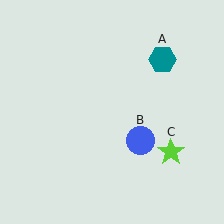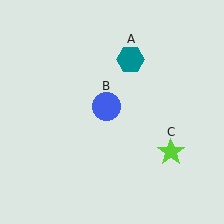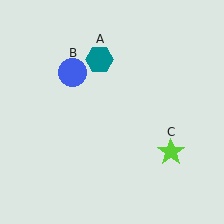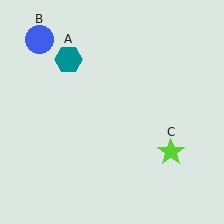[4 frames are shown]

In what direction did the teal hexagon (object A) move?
The teal hexagon (object A) moved left.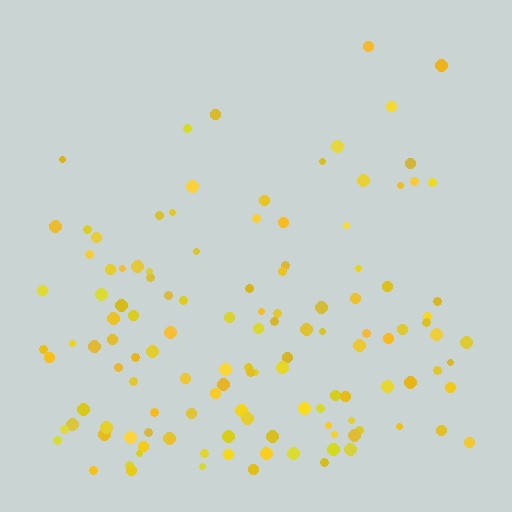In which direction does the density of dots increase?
From top to bottom, with the bottom side densest.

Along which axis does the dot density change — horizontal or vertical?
Vertical.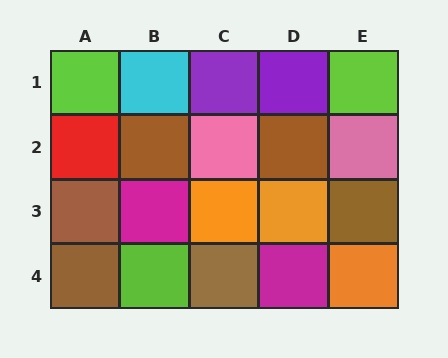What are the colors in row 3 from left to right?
Brown, magenta, orange, orange, brown.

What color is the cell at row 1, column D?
Purple.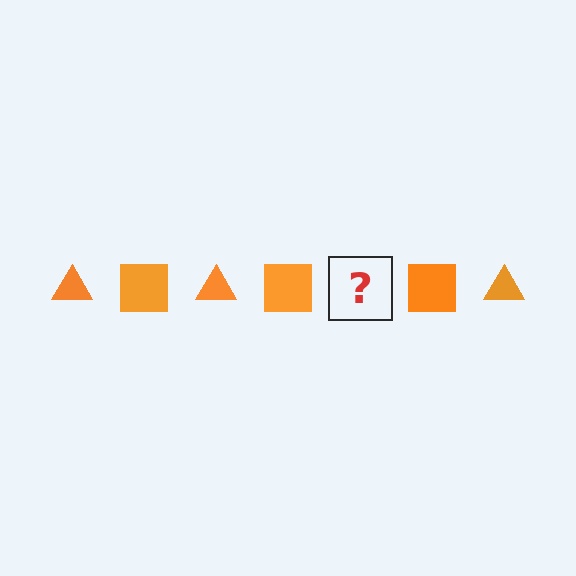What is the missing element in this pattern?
The missing element is an orange triangle.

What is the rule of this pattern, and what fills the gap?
The rule is that the pattern cycles through triangle, square shapes in orange. The gap should be filled with an orange triangle.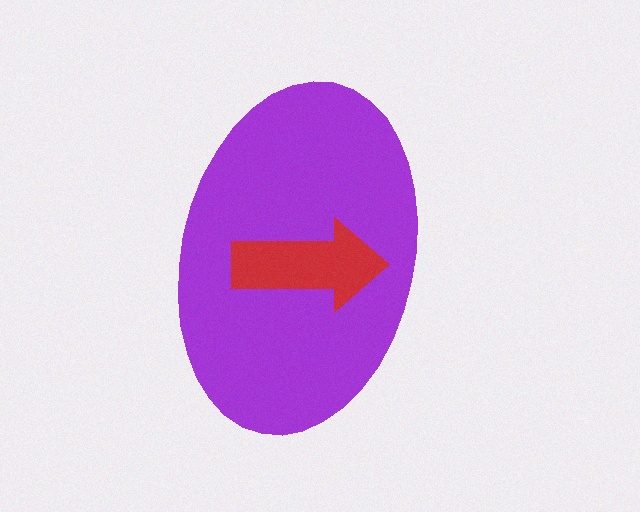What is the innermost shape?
The red arrow.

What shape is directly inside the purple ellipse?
The red arrow.